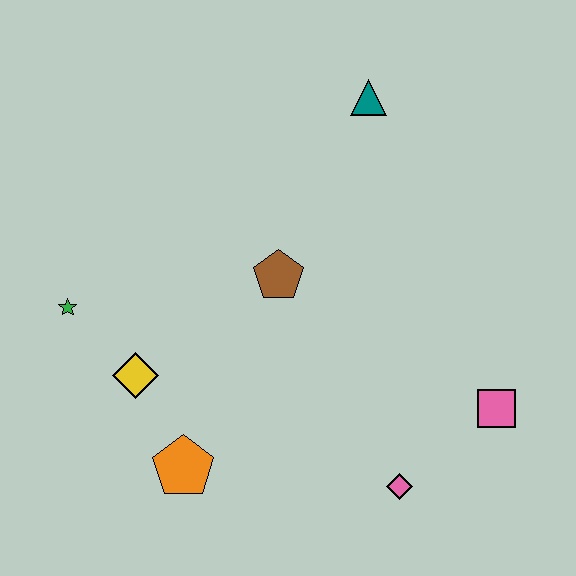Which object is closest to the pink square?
The pink diamond is closest to the pink square.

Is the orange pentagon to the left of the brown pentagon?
Yes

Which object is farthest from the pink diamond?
The teal triangle is farthest from the pink diamond.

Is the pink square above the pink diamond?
Yes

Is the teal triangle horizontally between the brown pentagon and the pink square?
Yes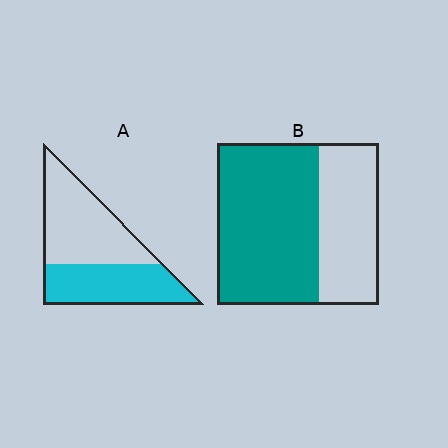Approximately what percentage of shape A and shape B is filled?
A is approximately 45% and B is approximately 65%.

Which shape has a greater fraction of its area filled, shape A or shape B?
Shape B.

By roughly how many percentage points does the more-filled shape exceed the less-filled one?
By roughly 20 percentage points (B over A).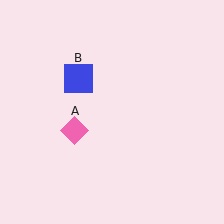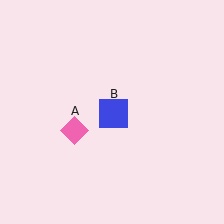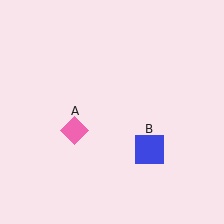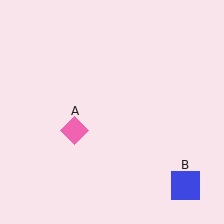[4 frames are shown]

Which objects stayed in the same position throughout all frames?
Pink diamond (object A) remained stationary.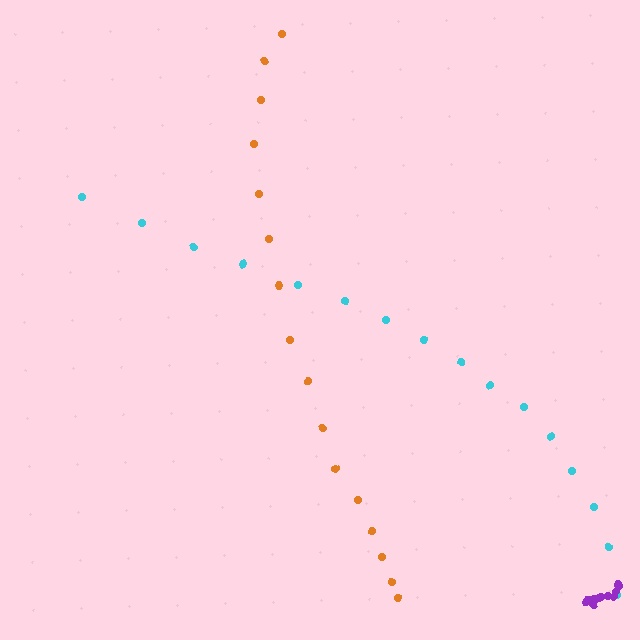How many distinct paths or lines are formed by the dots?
There are 3 distinct paths.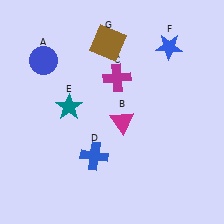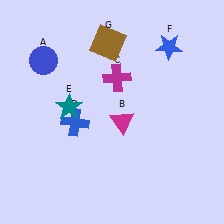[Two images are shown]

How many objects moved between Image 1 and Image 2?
1 object moved between the two images.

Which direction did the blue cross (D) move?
The blue cross (D) moved up.